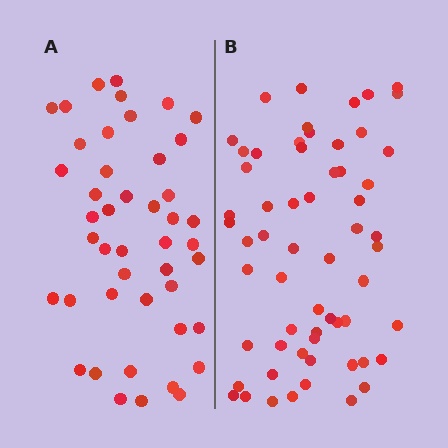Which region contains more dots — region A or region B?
Region B (the right region) has more dots.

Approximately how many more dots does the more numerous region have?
Region B has approximately 15 more dots than region A.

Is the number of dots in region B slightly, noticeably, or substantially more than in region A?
Region B has noticeably more, but not dramatically so. The ratio is roughly 1.3 to 1.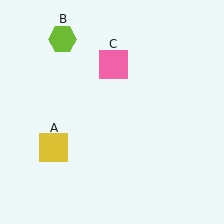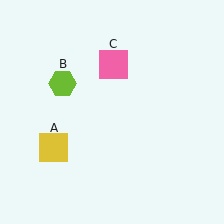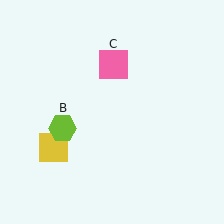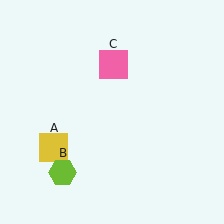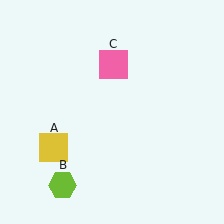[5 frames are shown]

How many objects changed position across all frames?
1 object changed position: lime hexagon (object B).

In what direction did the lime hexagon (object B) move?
The lime hexagon (object B) moved down.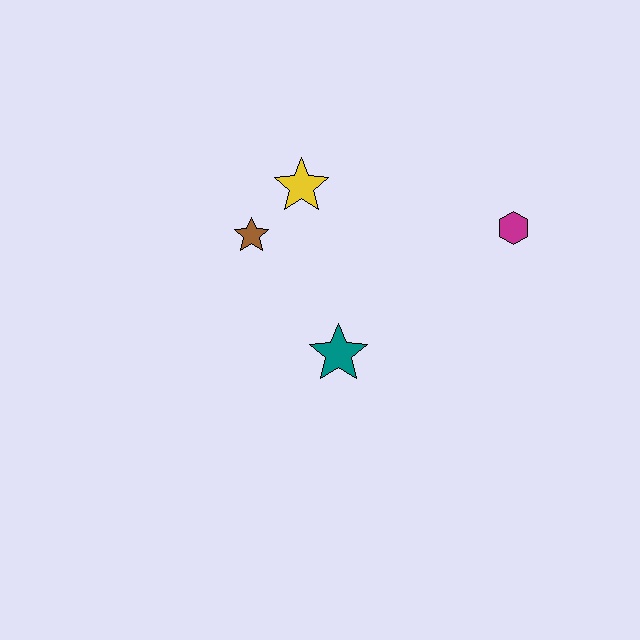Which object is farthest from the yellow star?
The magenta hexagon is farthest from the yellow star.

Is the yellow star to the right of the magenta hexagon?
No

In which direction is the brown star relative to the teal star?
The brown star is above the teal star.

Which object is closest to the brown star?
The yellow star is closest to the brown star.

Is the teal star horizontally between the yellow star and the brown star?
No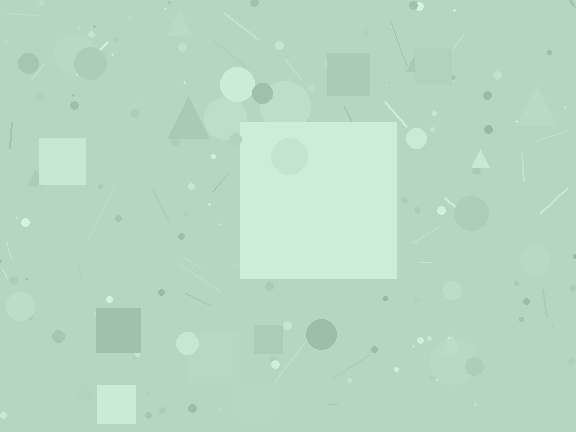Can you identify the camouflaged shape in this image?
The camouflaged shape is a square.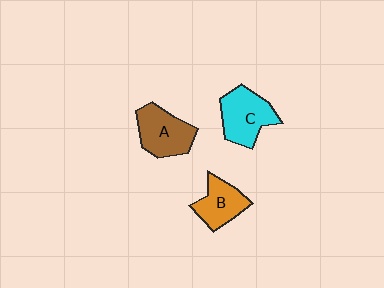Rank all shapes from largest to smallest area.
From largest to smallest: C (cyan), A (brown), B (orange).